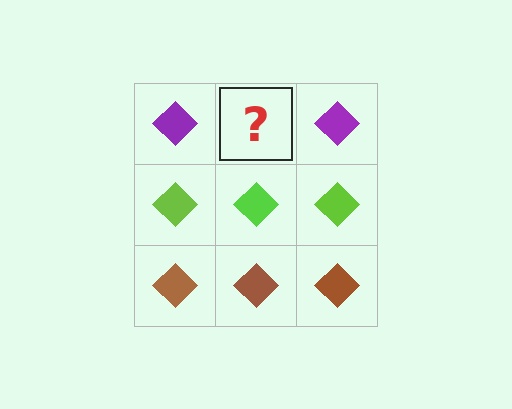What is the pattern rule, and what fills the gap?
The rule is that each row has a consistent color. The gap should be filled with a purple diamond.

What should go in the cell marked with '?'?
The missing cell should contain a purple diamond.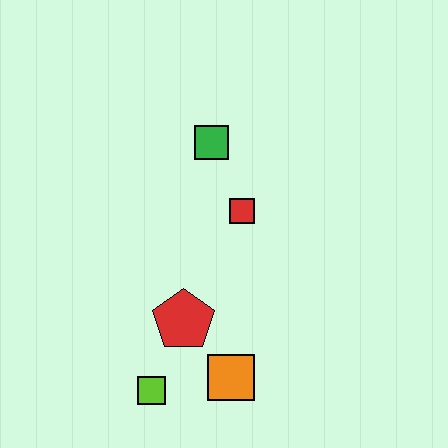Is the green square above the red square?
Yes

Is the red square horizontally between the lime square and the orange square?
No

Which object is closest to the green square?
The red square is closest to the green square.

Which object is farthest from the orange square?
The green square is farthest from the orange square.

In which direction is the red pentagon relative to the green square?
The red pentagon is below the green square.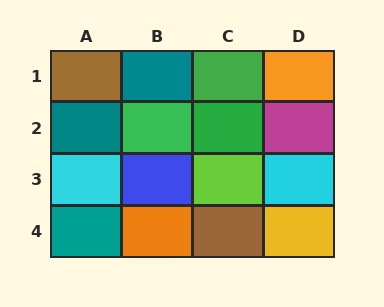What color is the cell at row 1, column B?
Teal.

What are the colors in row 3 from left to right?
Cyan, blue, lime, cyan.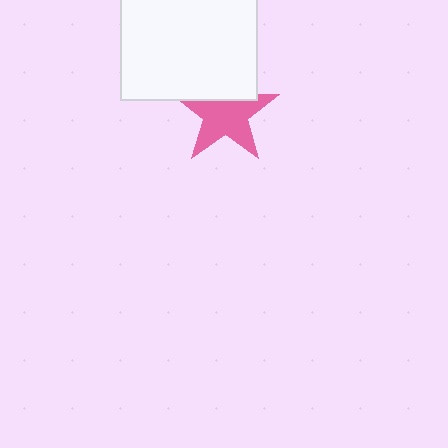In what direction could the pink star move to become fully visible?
The pink star could move down. That would shift it out from behind the white square entirely.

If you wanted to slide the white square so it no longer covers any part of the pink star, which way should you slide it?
Slide it up — that is the most direct way to separate the two shapes.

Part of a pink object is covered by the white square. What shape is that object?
It is a star.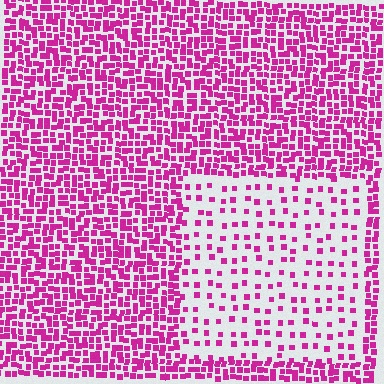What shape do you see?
I see a rectangle.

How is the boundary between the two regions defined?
The boundary is defined by a change in element density (approximately 2.9x ratio). All elements are the same color, size, and shape.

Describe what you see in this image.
The image contains small magenta elements arranged at two different densities. A rectangle-shaped region is visible where the elements are less densely packed than the surrounding area.